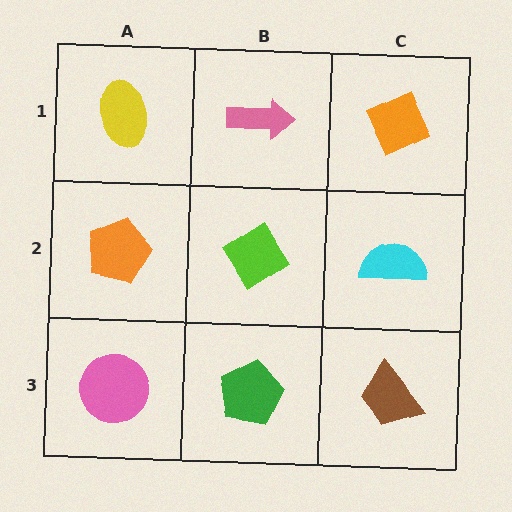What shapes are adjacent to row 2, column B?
A pink arrow (row 1, column B), a green pentagon (row 3, column B), an orange pentagon (row 2, column A), a cyan semicircle (row 2, column C).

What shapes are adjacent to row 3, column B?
A lime diamond (row 2, column B), a pink circle (row 3, column A), a brown trapezoid (row 3, column C).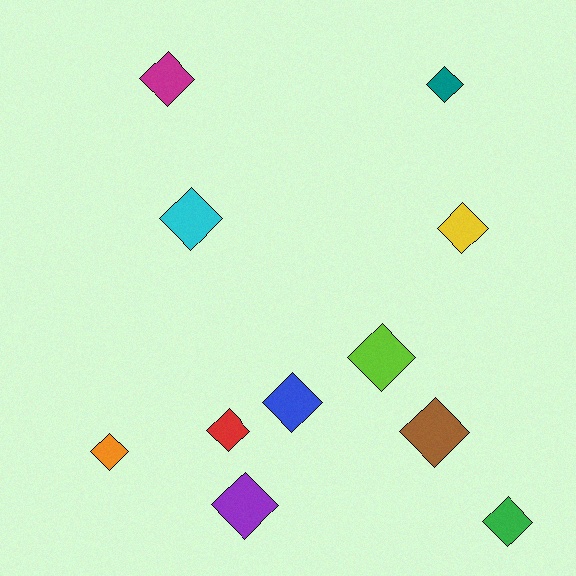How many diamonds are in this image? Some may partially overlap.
There are 11 diamonds.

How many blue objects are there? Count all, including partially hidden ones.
There is 1 blue object.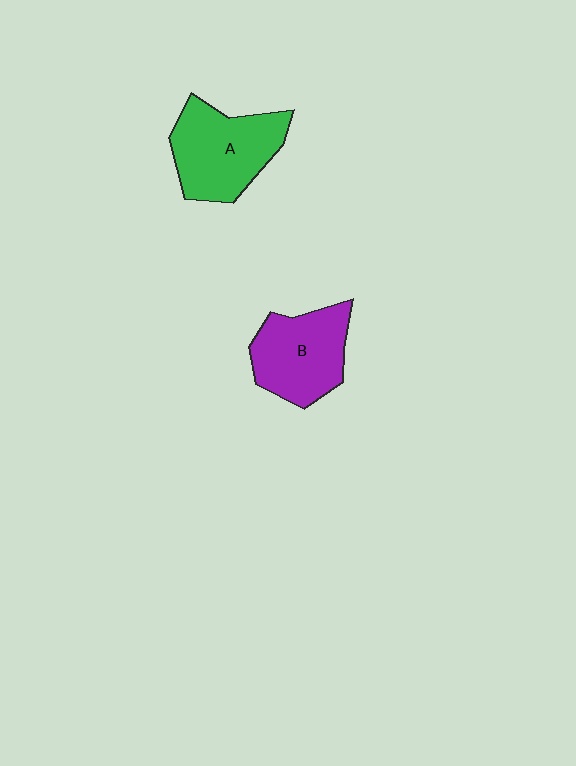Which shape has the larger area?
Shape A (green).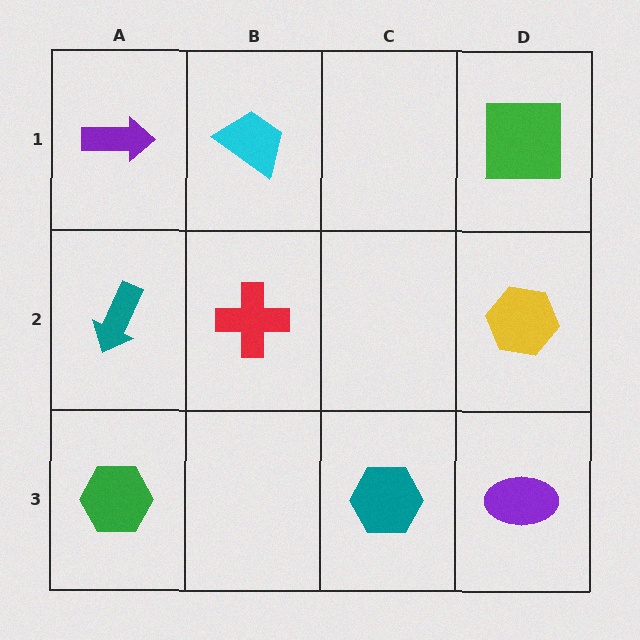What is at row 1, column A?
A purple arrow.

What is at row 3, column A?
A green hexagon.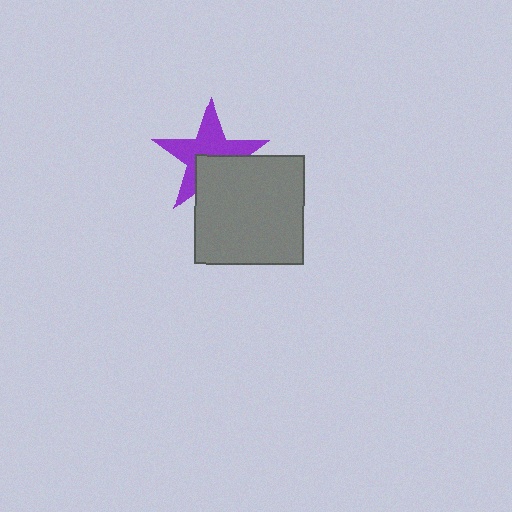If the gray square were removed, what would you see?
You would see the complete purple star.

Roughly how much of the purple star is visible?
About half of it is visible (roughly 62%).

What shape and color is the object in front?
The object in front is a gray square.